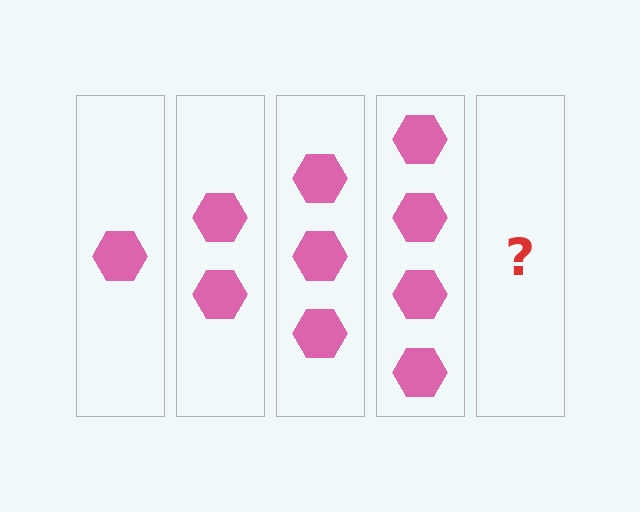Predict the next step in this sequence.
The next step is 5 hexagons.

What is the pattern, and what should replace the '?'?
The pattern is that each step adds one more hexagon. The '?' should be 5 hexagons.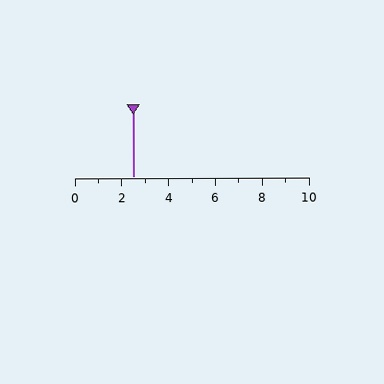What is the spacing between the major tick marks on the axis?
The major ticks are spaced 2 apart.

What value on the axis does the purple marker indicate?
The marker indicates approximately 2.5.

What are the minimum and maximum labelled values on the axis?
The axis runs from 0 to 10.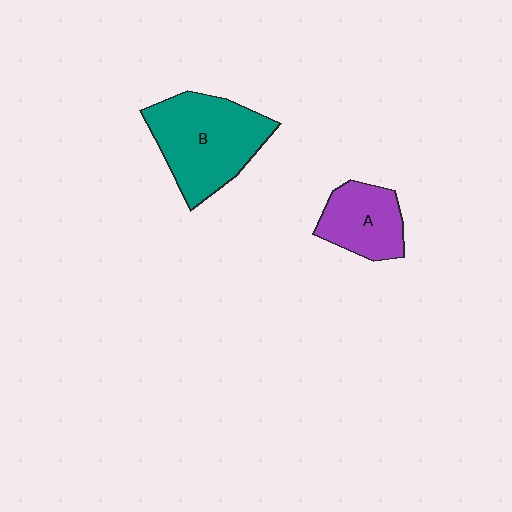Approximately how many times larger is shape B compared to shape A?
Approximately 1.7 times.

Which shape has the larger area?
Shape B (teal).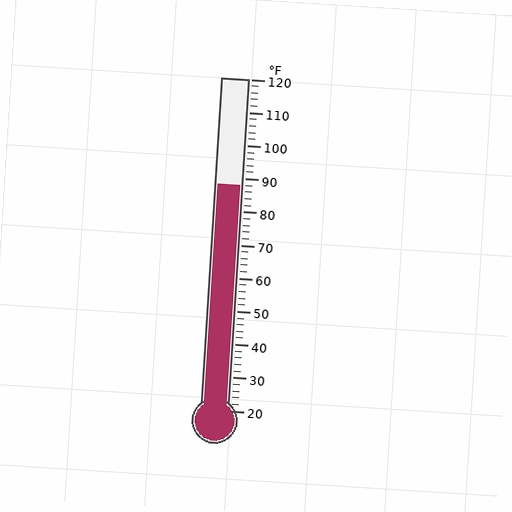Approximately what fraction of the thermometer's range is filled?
The thermometer is filled to approximately 70% of its range.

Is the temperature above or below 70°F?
The temperature is above 70°F.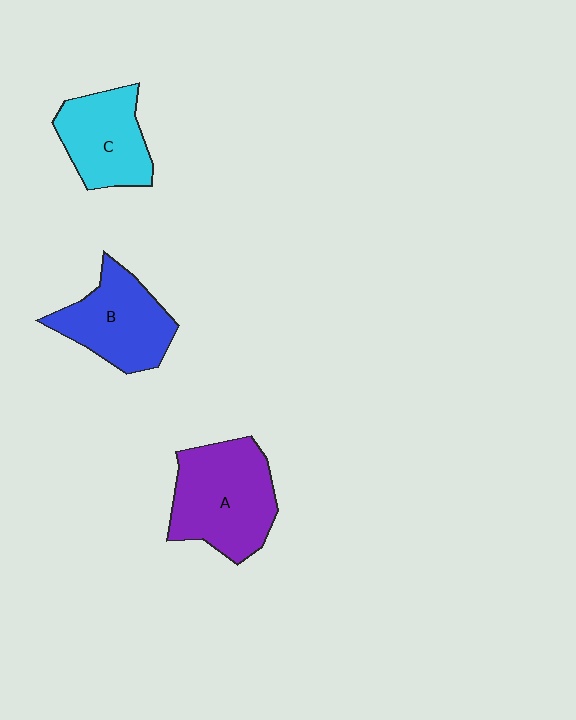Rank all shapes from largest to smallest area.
From largest to smallest: A (purple), B (blue), C (cyan).